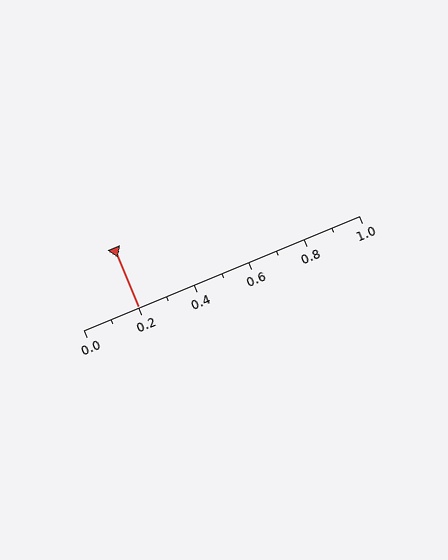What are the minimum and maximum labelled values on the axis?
The axis runs from 0.0 to 1.0.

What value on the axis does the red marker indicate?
The marker indicates approximately 0.2.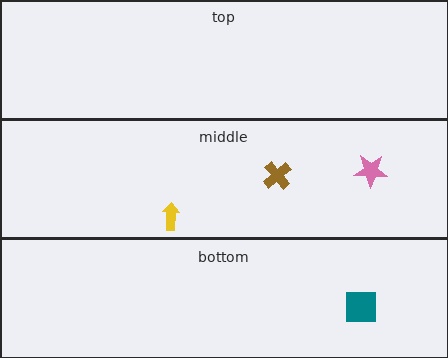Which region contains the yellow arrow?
The middle region.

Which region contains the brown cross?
The middle region.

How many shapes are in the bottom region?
1.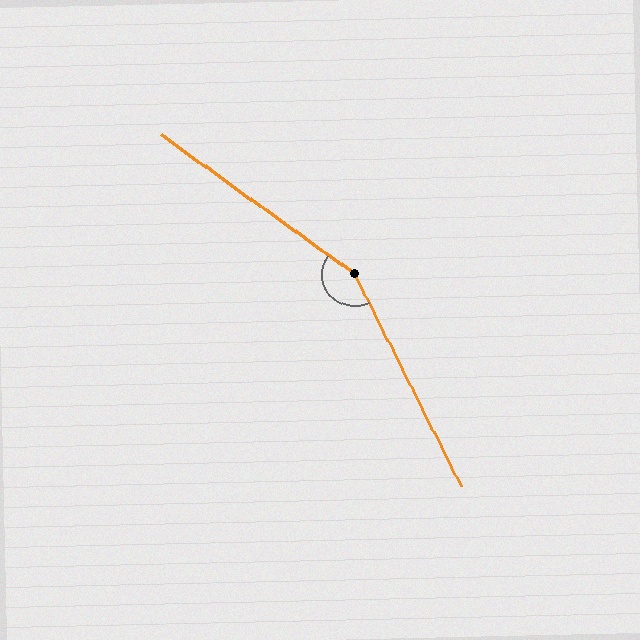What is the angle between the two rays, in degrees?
Approximately 152 degrees.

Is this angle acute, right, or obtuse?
It is obtuse.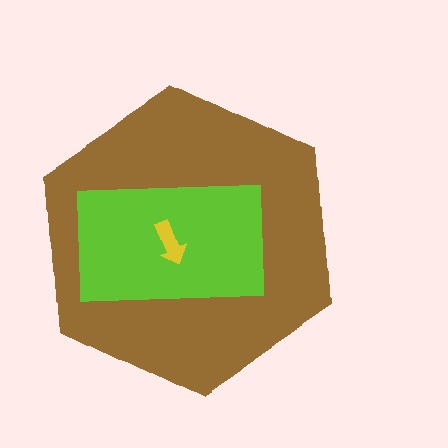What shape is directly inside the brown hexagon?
The lime rectangle.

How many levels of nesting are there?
3.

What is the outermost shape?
The brown hexagon.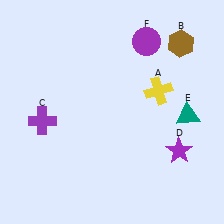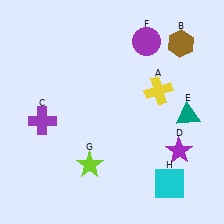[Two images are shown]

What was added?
A lime star (G), a cyan square (H) were added in Image 2.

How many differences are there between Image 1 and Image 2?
There are 2 differences between the two images.